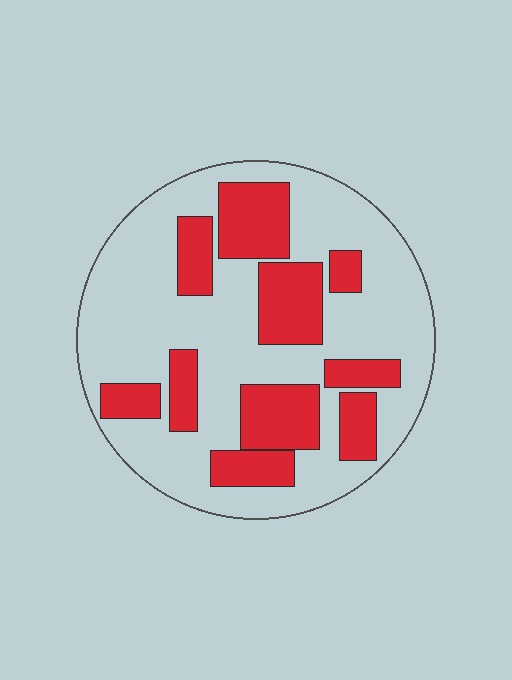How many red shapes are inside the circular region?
10.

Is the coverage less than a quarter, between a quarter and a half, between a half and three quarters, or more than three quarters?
Between a quarter and a half.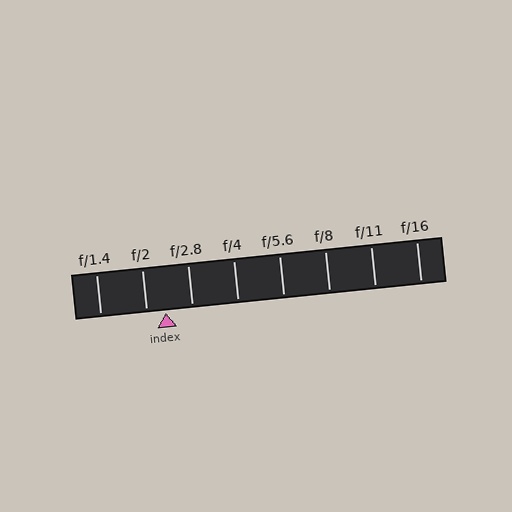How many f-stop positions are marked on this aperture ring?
There are 8 f-stop positions marked.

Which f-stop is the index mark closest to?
The index mark is closest to f/2.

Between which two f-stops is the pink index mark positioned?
The index mark is between f/2 and f/2.8.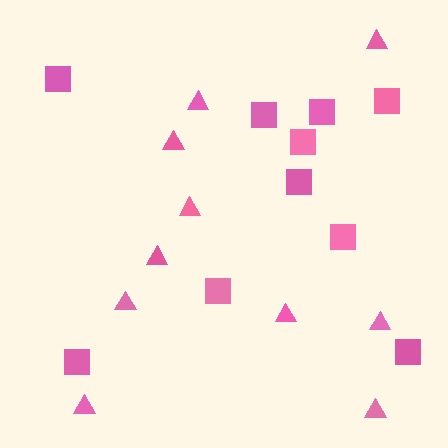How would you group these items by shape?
There are 2 groups: one group of triangles (10) and one group of squares (10).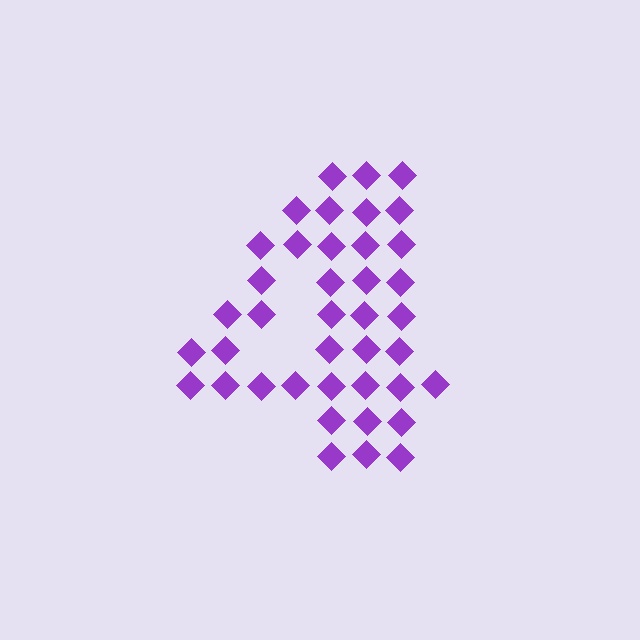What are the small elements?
The small elements are diamonds.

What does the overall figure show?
The overall figure shows the digit 4.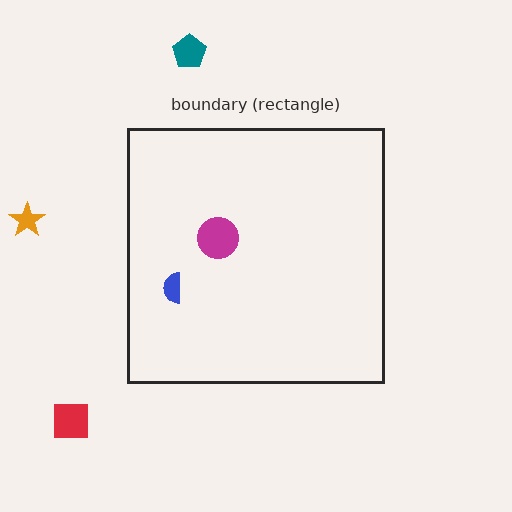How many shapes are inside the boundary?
2 inside, 3 outside.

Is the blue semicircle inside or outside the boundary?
Inside.